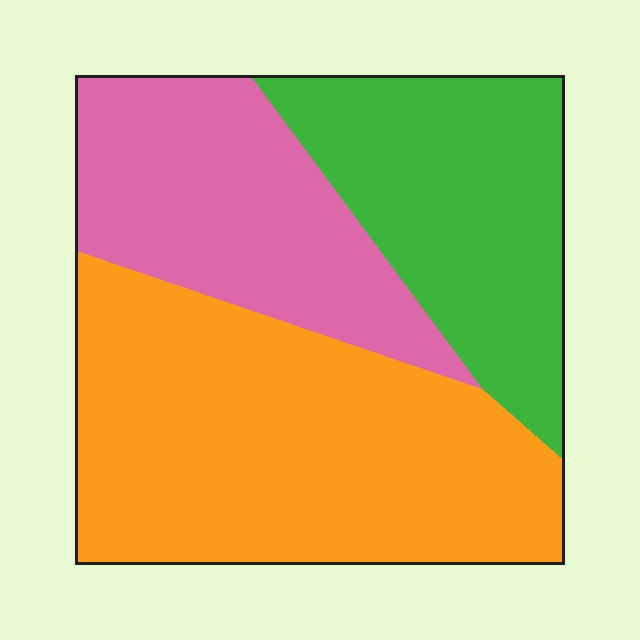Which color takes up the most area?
Orange, at roughly 45%.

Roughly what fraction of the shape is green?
Green covers roughly 25% of the shape.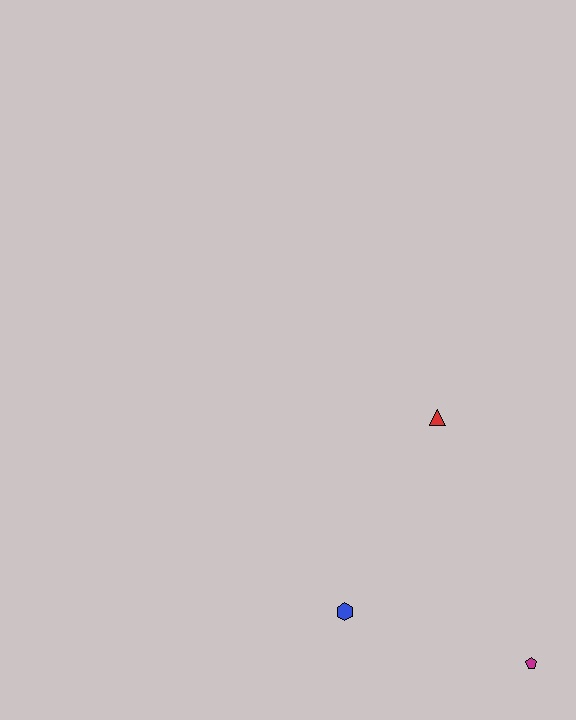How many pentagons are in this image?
There is 1 pentagon.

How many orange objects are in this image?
There are no orange objects.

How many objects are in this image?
There are 3 objects.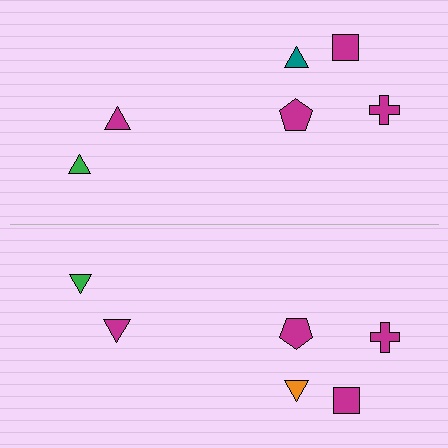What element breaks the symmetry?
The orange triangle on the bottom side breaks the symmetry — its mirror counterpart is teal.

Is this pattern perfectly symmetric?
No, the pattern is not perfectly symmetric. The orange triangle on the bottom side breaks the symmetry — its mirror counterpart is teal.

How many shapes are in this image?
There are 12 shapes in this image.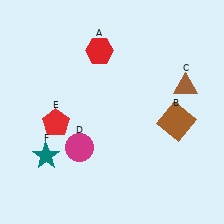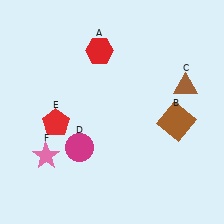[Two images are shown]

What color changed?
The star (F) changed from teal in Image 1 to pink in Image 2.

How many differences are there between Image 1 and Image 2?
There is 1 difference between the two images.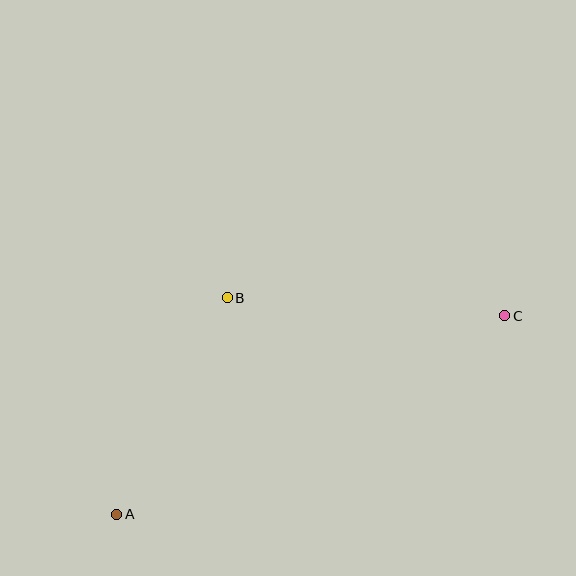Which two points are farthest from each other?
Points A and C are farthest from each other.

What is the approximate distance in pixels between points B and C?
The distance between B and C is approximately 278 pixels.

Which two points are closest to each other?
Points A and B are closest to each other.